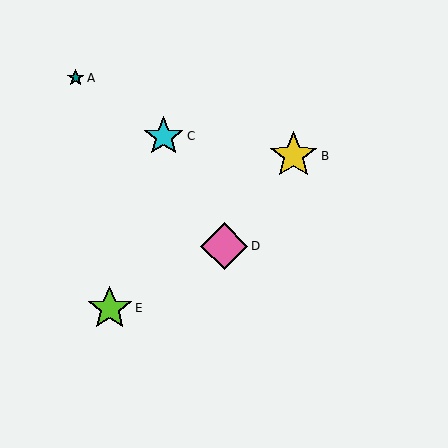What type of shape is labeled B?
Shape B is a yellow star.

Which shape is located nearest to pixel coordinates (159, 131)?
The cyan star (labeled C) at (164, 136) is nearest to that location.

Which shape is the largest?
The yellow star (labeled B) is the largest.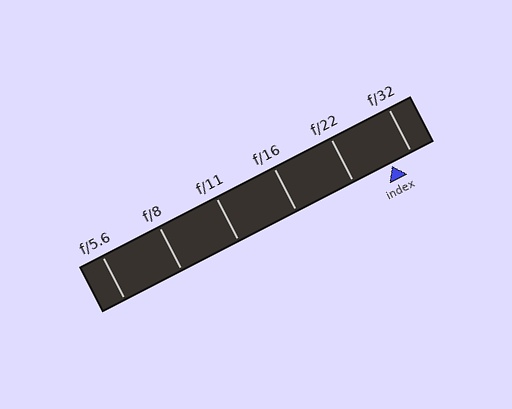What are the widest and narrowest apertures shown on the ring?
The widest aperture shown is f/5.6 and the narrowest is f/32.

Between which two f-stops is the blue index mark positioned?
The index mark is between f/22 and f/32.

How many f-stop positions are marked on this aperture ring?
There are 6 f-stop positions marked.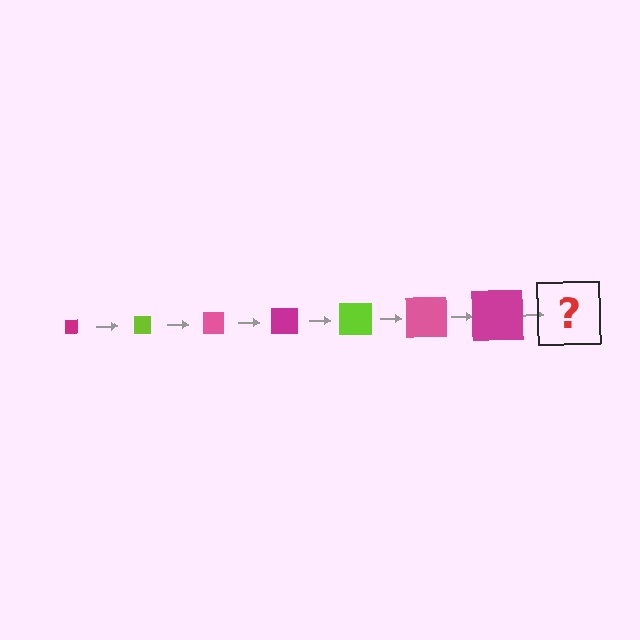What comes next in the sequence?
The next element should be a lime square, larger than the previous one.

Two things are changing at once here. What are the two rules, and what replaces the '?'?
The two rules are that the square grows larger each step and the color cycles through magenta, lime, and pink. The '?' should be a lime square, larger than the previous one.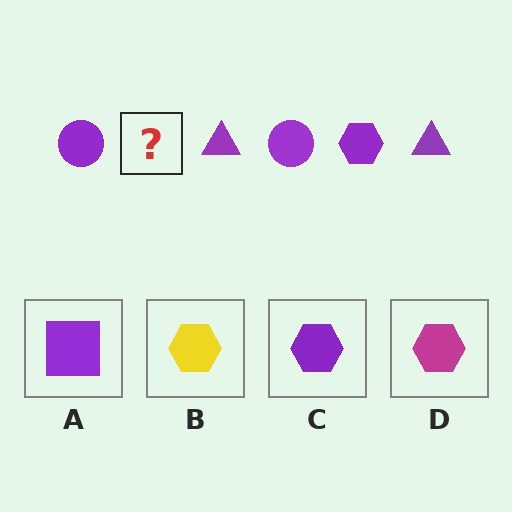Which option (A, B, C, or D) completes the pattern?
C.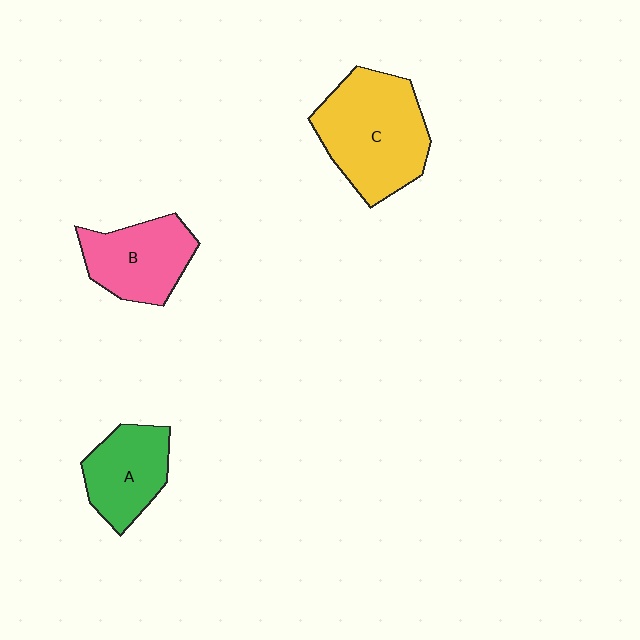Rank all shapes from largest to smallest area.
From largest to smallest: C (yellow), B (pink), A (green).